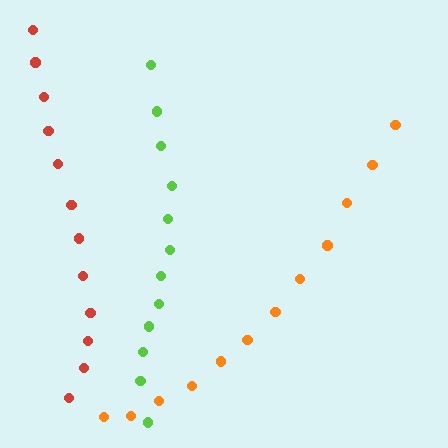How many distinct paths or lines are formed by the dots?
There are 3 distinct paths.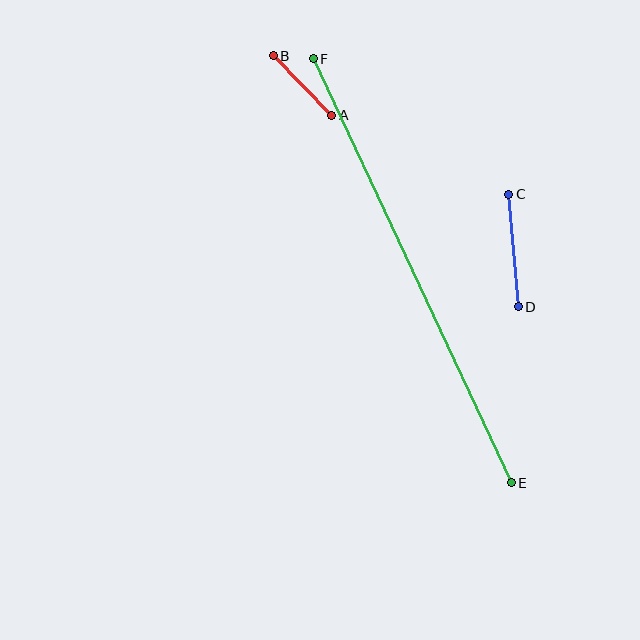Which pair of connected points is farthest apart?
Points E and F are farthest apart.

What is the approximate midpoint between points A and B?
The midpoint is at approximately (302, 86) pixels.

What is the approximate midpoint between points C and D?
The midpoint is at approximately (513, 250) pixels.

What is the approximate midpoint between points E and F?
The midpoint is at approximately (412, 271) pixels.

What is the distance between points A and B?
The distance is approximately 83 pixels.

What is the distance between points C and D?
The distance is approximately 113 pixels.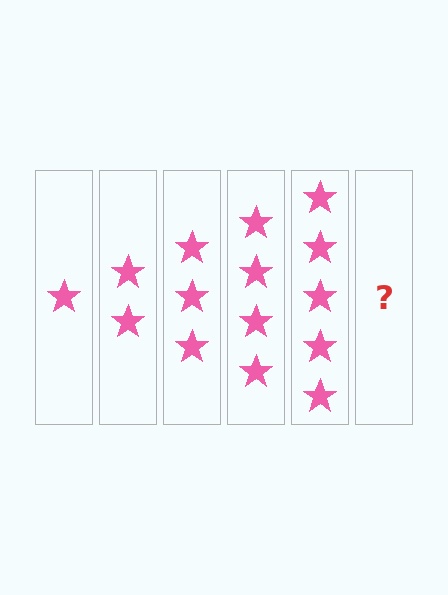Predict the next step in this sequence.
The next step is 6 stars.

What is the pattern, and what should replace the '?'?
The pattern is that each step adds one more star. The '?' should be 6 stars.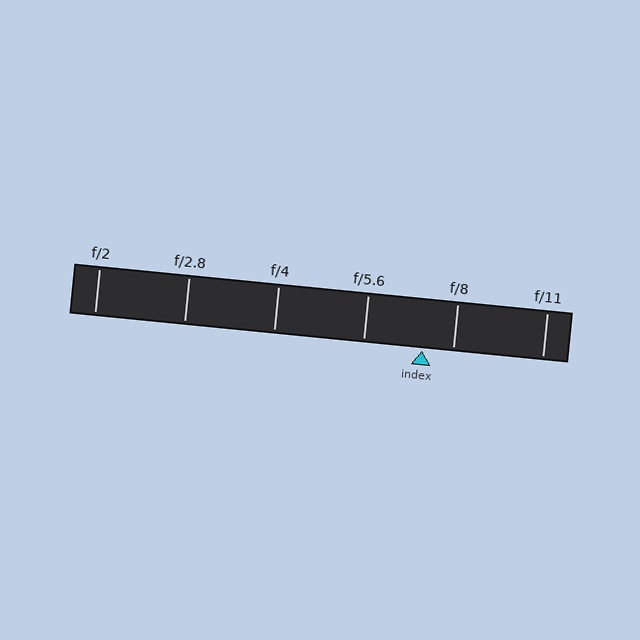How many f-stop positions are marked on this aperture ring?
There are 6 f-stop positions marked.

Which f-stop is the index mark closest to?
The index mark is closest to f/8.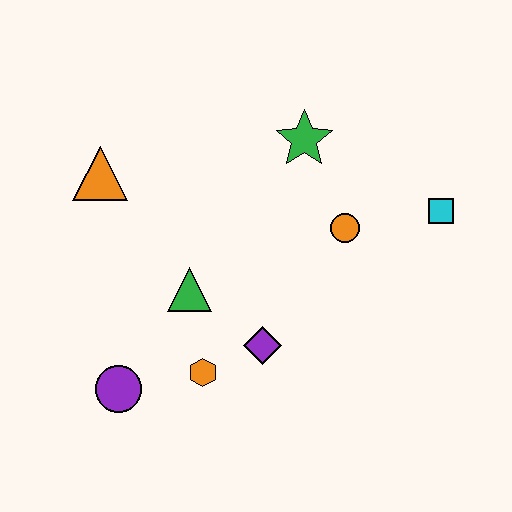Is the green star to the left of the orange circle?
Yes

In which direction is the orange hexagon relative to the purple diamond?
The orange hexagon is to the left of the purple diamond.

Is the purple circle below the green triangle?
Yes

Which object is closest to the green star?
The orange circle is closest to the green star.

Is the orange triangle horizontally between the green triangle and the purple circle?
No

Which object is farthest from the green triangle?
The cyan square is farthest from the green triangle.